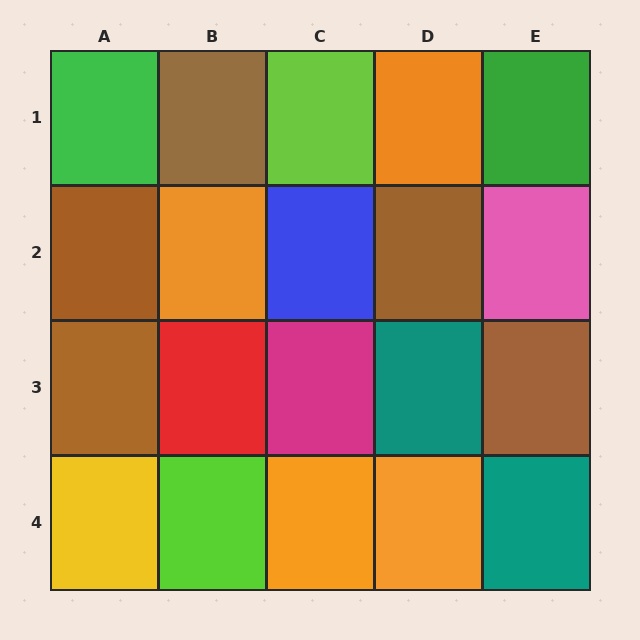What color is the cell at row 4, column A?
Yellow.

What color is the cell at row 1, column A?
Green.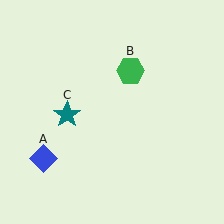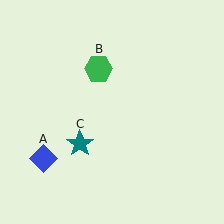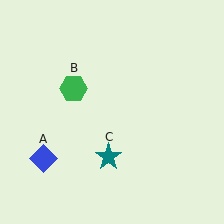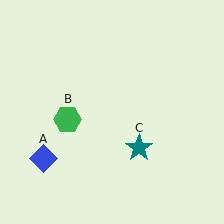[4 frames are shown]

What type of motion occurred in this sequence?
The green hexagon (object B), teal star (object C) rotated counterclockwise around the center of the scene.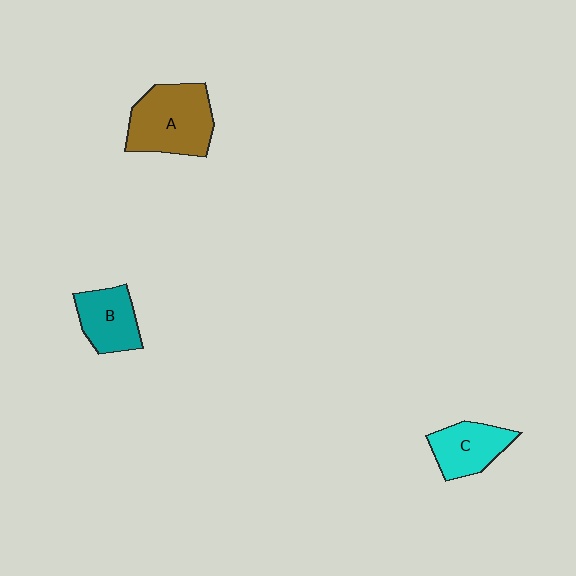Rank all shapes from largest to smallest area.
From largest to smallest: A (brown), C (cyan), B (teal).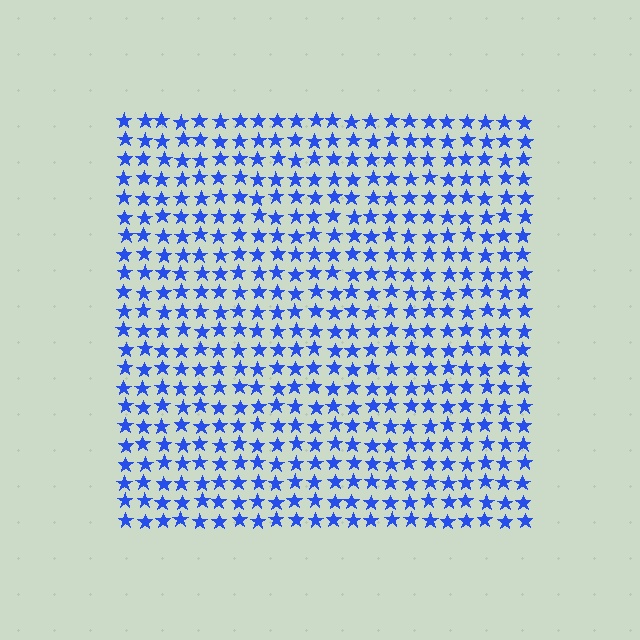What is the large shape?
The large shape is a square.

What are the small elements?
The small elements are stars.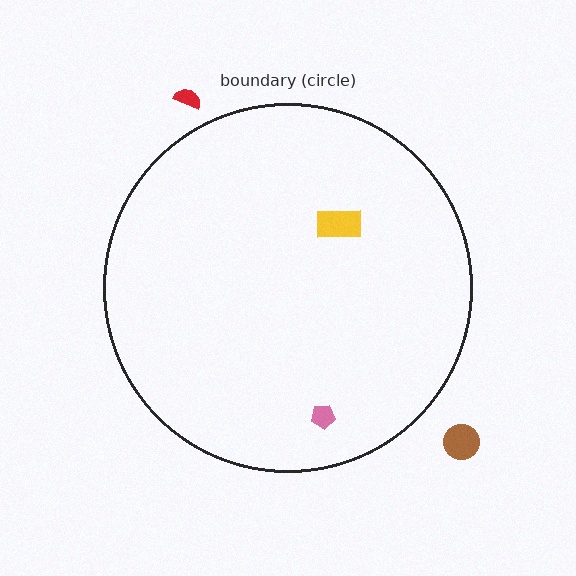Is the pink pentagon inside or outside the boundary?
Inside.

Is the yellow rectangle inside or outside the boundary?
Inside.